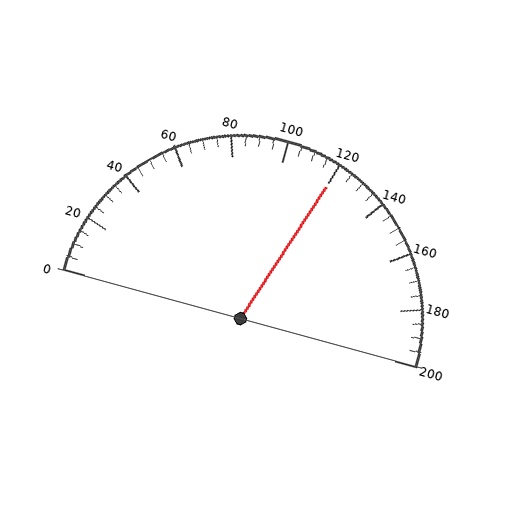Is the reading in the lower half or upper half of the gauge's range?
The reading is in the upper half of the range (0 to 200).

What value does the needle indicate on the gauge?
The needle indicates approximately 120.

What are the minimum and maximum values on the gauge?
The gauge ranges from 0 to 200.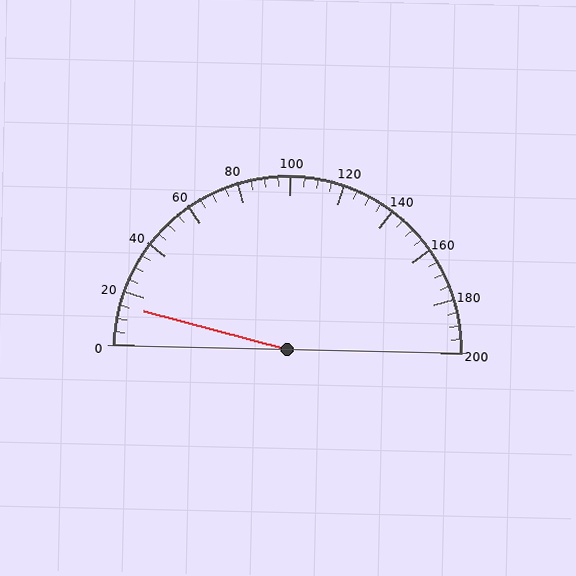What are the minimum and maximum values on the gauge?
The gauge ranges from 0 to 200.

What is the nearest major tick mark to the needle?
The nearest major tick mark is 20.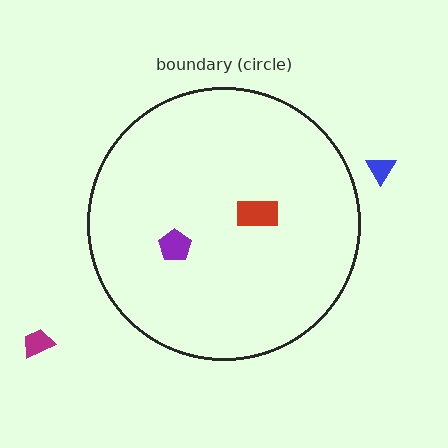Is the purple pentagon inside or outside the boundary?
Inside.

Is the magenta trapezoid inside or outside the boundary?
Outside.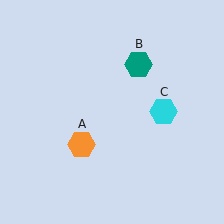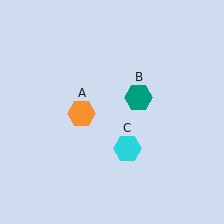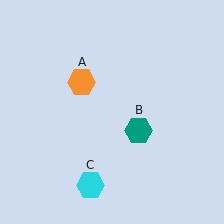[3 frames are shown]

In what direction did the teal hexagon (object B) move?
The teal hexagon (object B) moved down.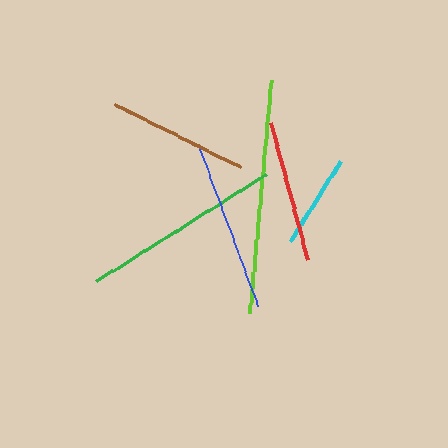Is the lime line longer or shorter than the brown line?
The lime line is longer than the brown line.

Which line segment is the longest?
The lime line is the longest at approximately 234 pixels.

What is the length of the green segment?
The green segment is approximately 200 pixels long.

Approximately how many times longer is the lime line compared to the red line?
The lime line is approximately 1.7 times the length of the red line.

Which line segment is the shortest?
The cyan line is the shortest at approximately 94 pixels.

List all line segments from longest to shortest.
From longest to shortest: lime, green, blue, brown, red, cyan.